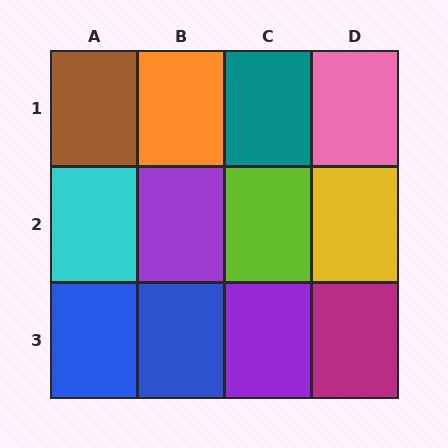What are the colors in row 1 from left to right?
Brown, orange, teal, pink.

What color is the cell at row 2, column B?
Purple.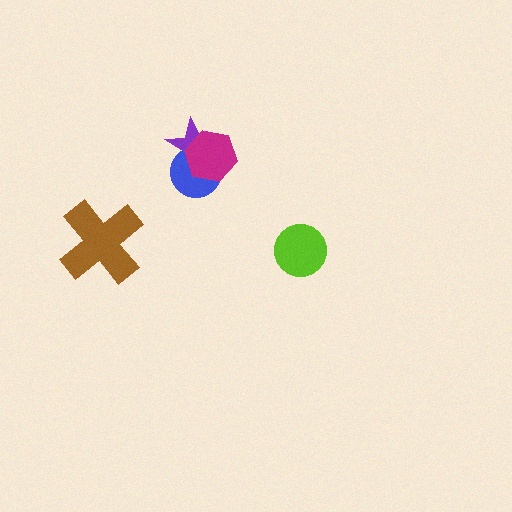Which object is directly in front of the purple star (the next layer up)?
The blue circle is directly in front of the purple star.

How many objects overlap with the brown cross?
0 objects overlap with the brown cross.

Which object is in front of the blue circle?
The magenta hexagon is in front of the blue circle.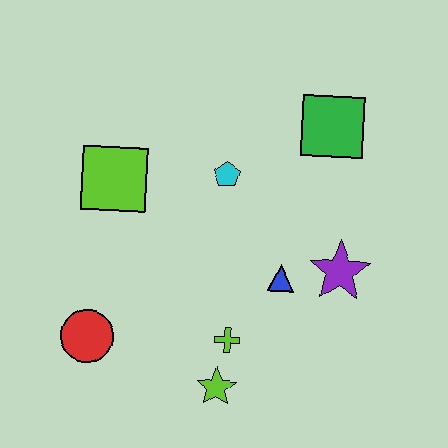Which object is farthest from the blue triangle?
The red circle is farthest from the blue triangle.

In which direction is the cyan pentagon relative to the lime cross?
The cyan pentagon is above the lime cross.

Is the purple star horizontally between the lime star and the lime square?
No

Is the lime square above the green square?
No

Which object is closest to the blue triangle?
The purple star is closest to the blue triangle.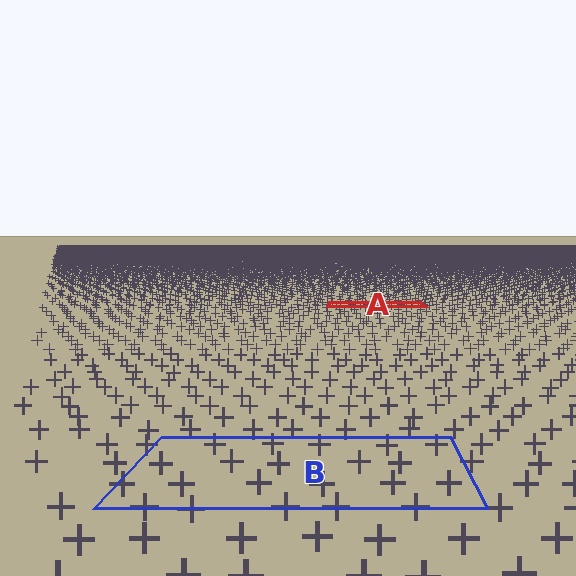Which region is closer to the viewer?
Region B is closer. The texture elements there are larger and more spread out.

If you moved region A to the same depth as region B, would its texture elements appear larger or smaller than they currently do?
They would appear larger. At a closer depth, the same texture elements are projected at a bigger on-screen size.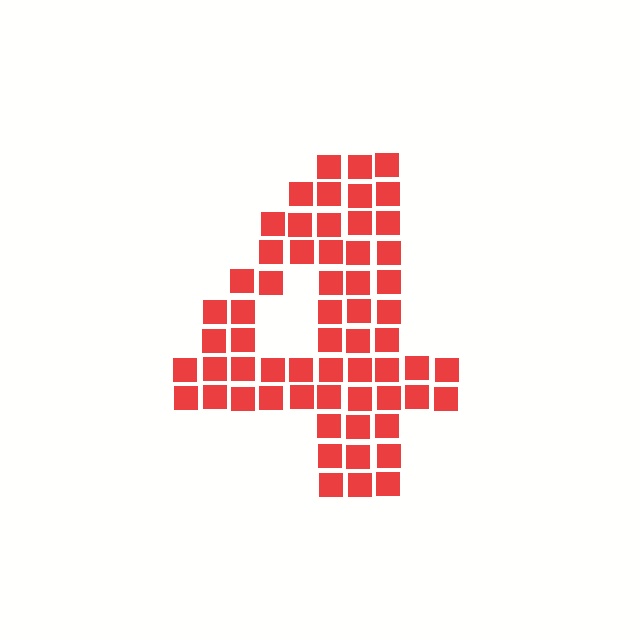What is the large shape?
The large shape is the digit 4.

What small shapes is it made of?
It is made of small squares.